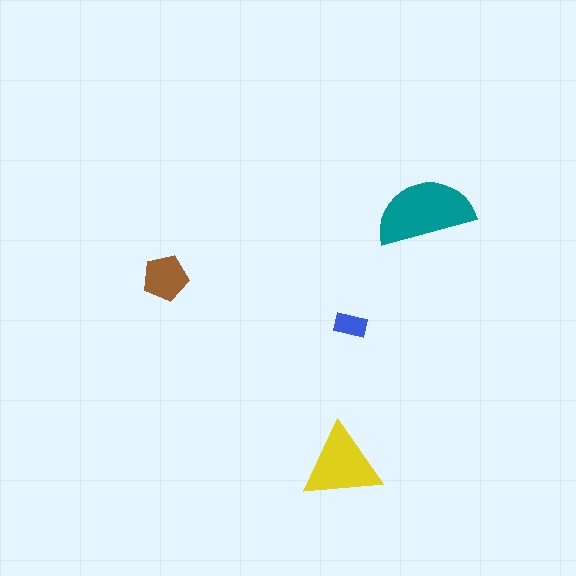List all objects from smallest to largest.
The blue rectangle, the brown pentagon, the yellow triangle, the teal semicircle.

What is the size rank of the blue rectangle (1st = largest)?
4th.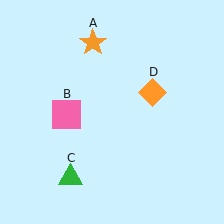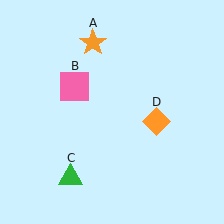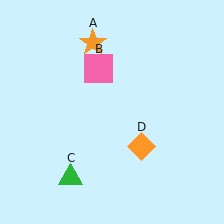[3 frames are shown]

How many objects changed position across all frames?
2 objects changed position: pink square (object B), orange diamond (object D).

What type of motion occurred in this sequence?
The pink square (object B), orange diamond (object D) rotated clockwise around the center of the scene.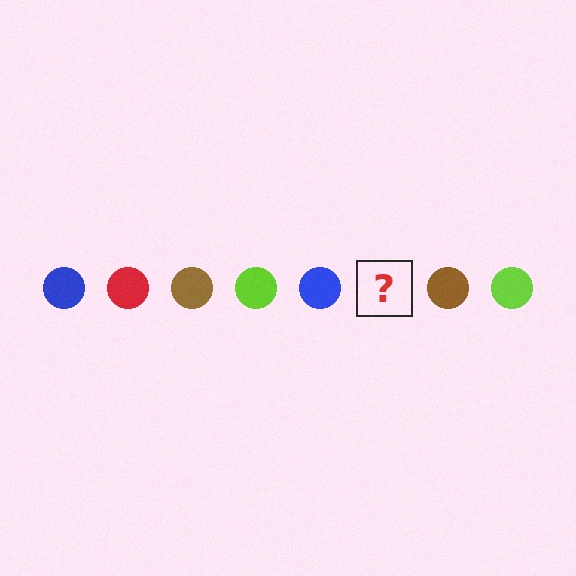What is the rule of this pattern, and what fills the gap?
The rule is that the pattern cycles through blue, red, brown, lime circles. The gap should be filled with a red circle.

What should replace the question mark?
The question mark should be replaced with a red circle.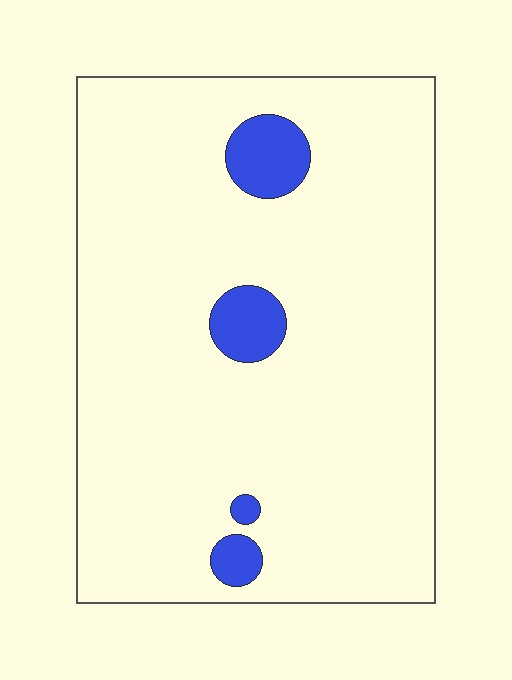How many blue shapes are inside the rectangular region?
4.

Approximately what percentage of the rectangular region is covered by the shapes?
Approximately 5%.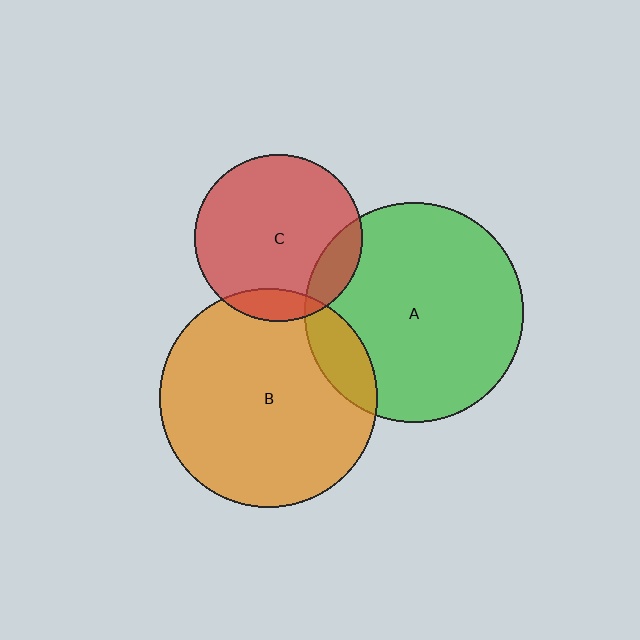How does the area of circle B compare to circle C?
Approximately 1.7 times.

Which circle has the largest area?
Circle A (green).